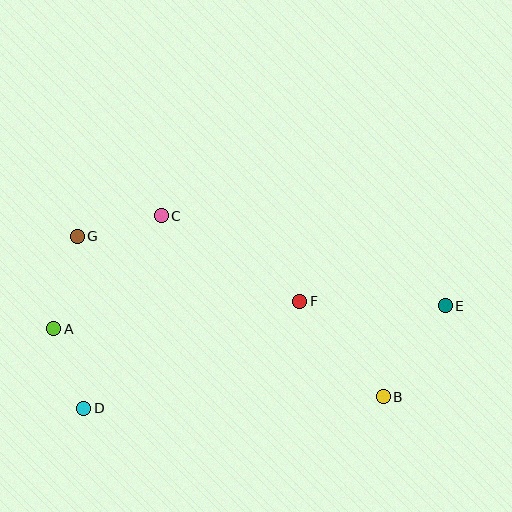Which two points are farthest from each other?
Points A and E are farthest from each other.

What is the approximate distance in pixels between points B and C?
The distance between B and C is approximately 286 pixels.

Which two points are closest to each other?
Points A and D are closest to each other.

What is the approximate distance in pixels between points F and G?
The distance between F and G is approximately 232 pixels.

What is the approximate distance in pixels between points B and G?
The distance between B and G is approximately 346 pixels.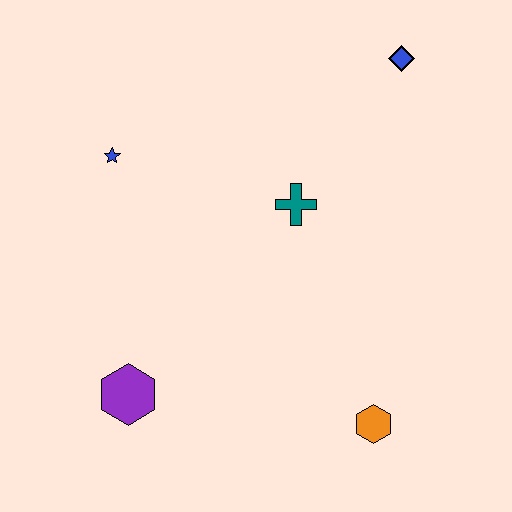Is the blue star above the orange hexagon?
Yes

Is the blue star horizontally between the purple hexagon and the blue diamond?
No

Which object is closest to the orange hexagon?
The teal cross is closest to the orange hexagon.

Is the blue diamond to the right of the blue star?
Yes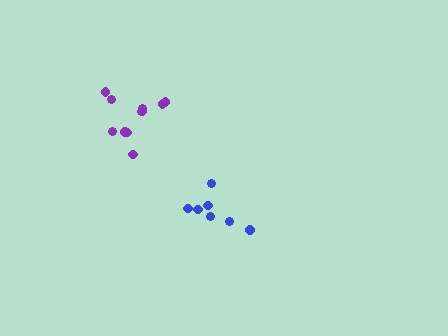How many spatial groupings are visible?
There are 2 spatial groupings.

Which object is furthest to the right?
The blue cluster is rightmost.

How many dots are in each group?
Group 1: 7 dots, Group 2: 11 dots (18 total).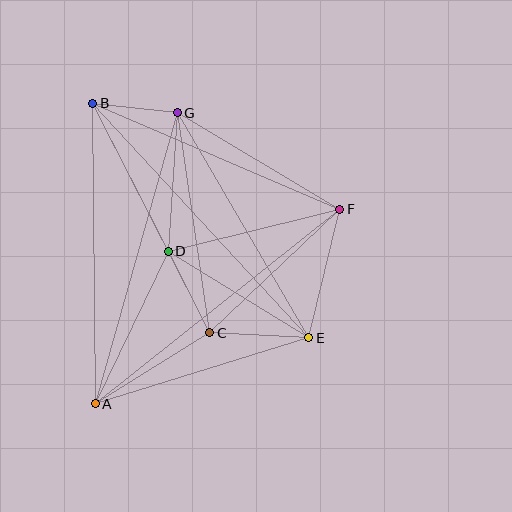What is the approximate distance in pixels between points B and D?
The distance between B and D is approximately 166 pixels.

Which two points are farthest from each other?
Points B and E are farthest from each other.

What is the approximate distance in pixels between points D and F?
The distance between D and F is approximately 177 pixels.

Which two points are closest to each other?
Points B and G are closest to each other.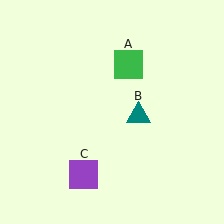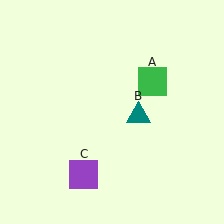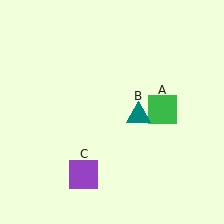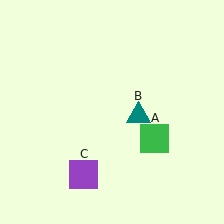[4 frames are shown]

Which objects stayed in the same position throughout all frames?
Teal triangle (object B) and purple square (object C) remained stationary.